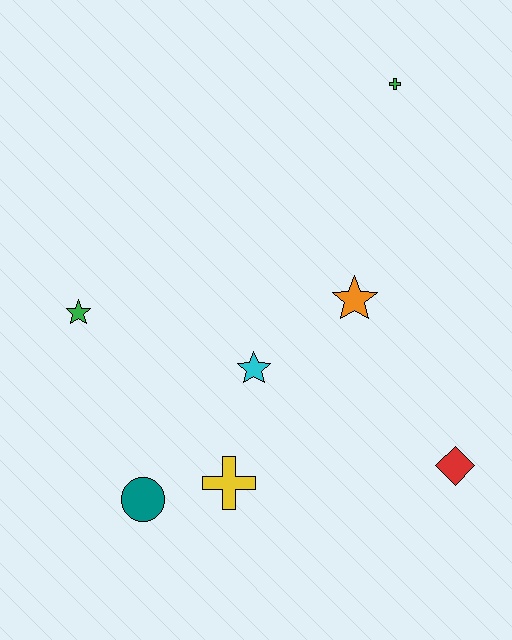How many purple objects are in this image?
There are no purple objects.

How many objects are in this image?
There are 7 objects.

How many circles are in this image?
There is 1 circle.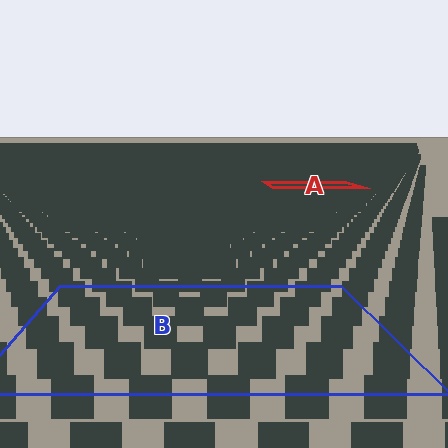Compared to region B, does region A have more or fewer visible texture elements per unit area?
Region A has more texture elements per unit area — they are packed more densely because it is farther away.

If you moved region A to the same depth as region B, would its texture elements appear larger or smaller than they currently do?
They would appear larger. At a closer depth, the same texture elements are projected at a bigger on-screen size.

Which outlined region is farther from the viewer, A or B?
Region A is farther from the viewer — the texture elements inside it appear smaller and more densely packed.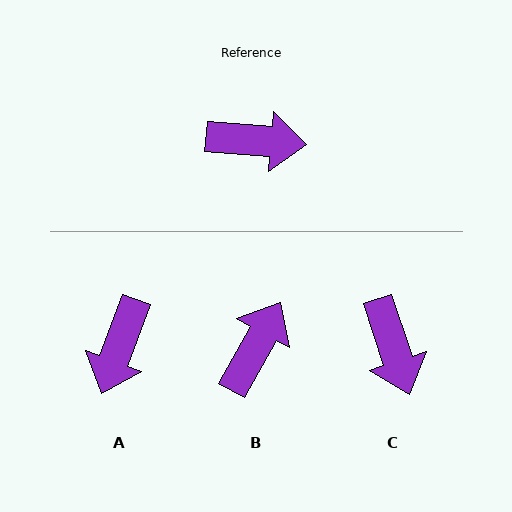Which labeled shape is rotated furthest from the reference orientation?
A, about 106 degrees away.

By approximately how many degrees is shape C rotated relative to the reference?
Approximately 67 degrees clockwise.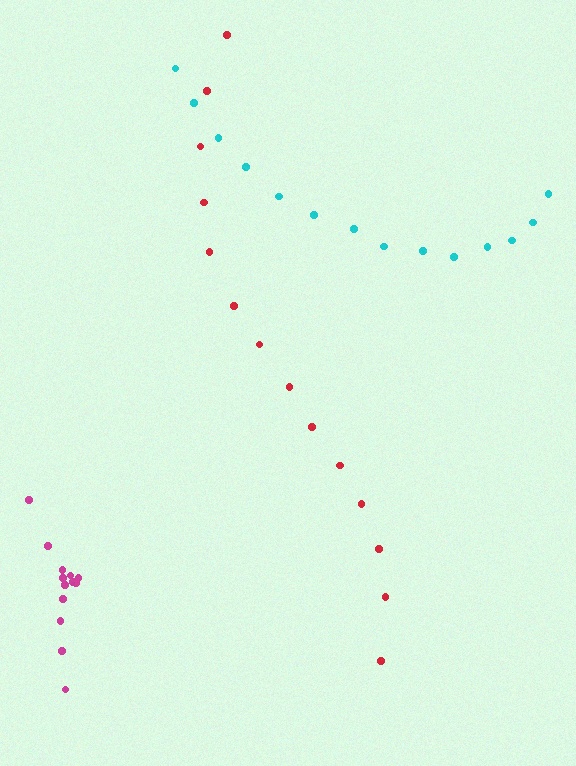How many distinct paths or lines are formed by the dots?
There are 3 distinct paths.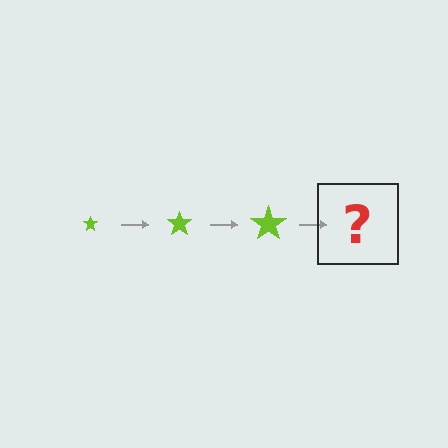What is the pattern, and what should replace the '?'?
The pattern is that the star gets progressively larger each step. The '?' should be a lime star, larger than the previous one.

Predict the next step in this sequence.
The next step is a lime star, larger than the previous one.